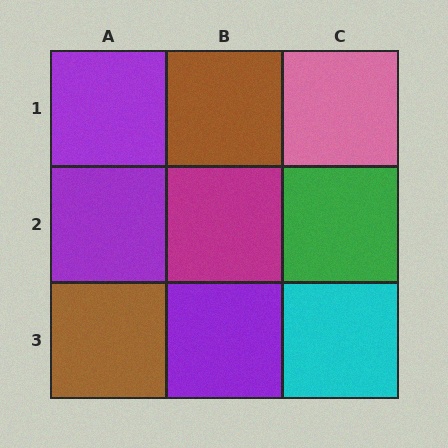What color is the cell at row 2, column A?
Purple.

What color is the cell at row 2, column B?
Magenta.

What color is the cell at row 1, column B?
Brown.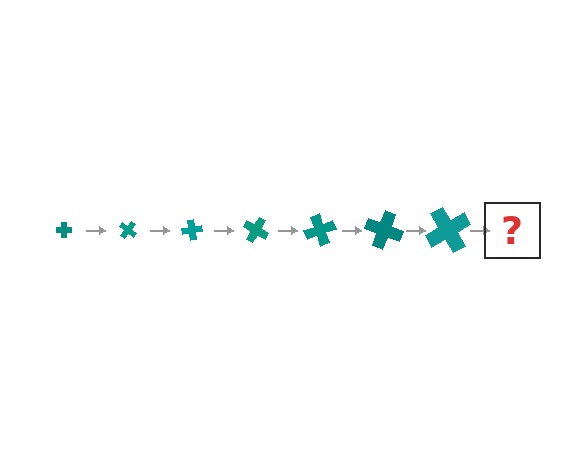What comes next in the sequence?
The next element should be a cross, larger than the previous one and rotated 280 degrees from the start.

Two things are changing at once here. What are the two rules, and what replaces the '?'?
The two rules are that the cross grows larger each step and it rotates 40 degrees each step. The '?' should be a cross, larger than the previous one and rotated 280 degrees from the start.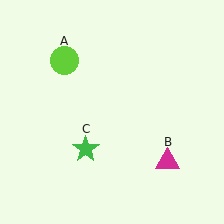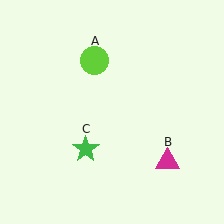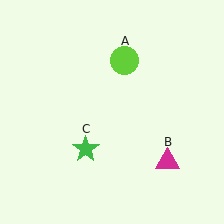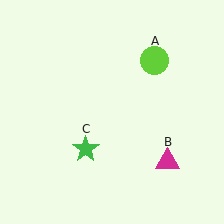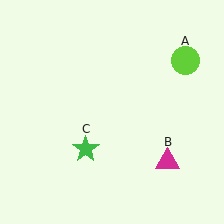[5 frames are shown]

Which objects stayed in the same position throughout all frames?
Magenta triangle (object B) and green star (object C) remained stationary.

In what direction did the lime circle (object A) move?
The lime circle (object A) moved right.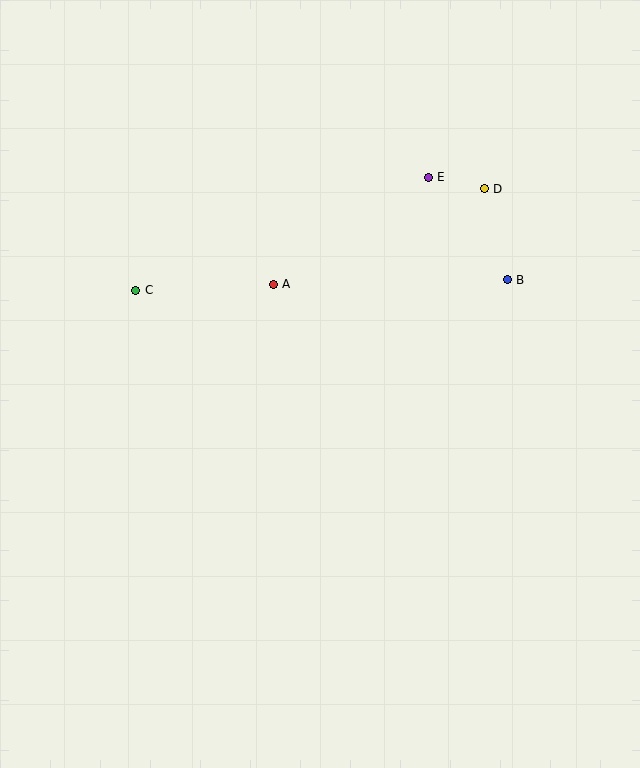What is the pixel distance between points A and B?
The distance between A and B is 234 pixels.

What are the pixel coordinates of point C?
Point C is at (136, 290).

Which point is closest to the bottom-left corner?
Point C is closest to the bottom-left corner.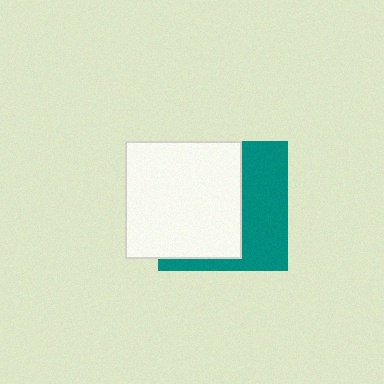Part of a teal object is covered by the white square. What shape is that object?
It is a square.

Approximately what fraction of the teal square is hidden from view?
Roughly 59% of the teal square is hidden behind the white square.